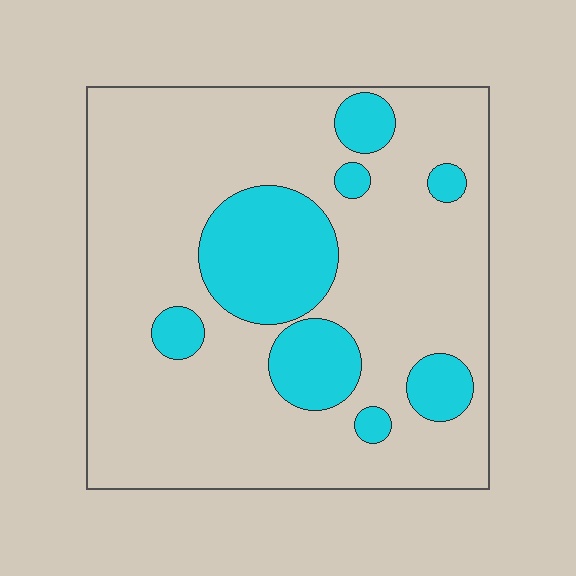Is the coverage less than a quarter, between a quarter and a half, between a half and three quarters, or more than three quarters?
Less than a quarter.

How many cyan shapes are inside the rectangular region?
8.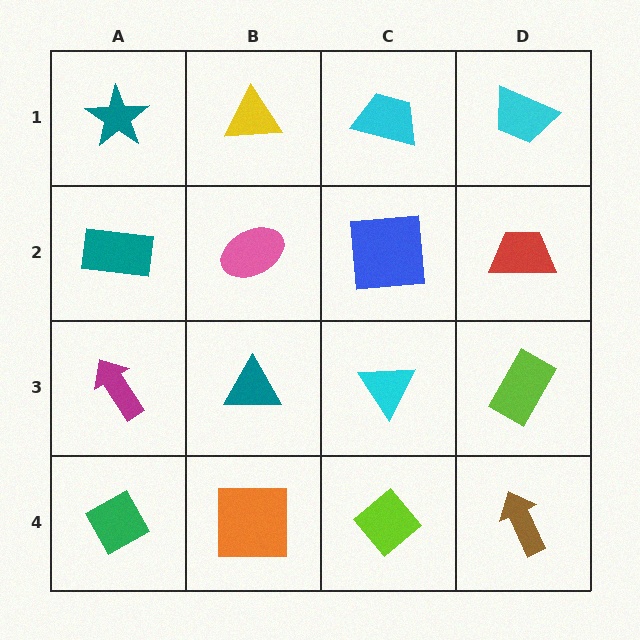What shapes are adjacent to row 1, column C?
A blue square (row 2, column C), a yellow triangle (row 1, column B), a cyan trapezoid (row 1, column D).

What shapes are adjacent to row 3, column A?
A teal rectangle (row 2, column A), a green diamond (row 4, column A), a teal triangle (row 3, column B).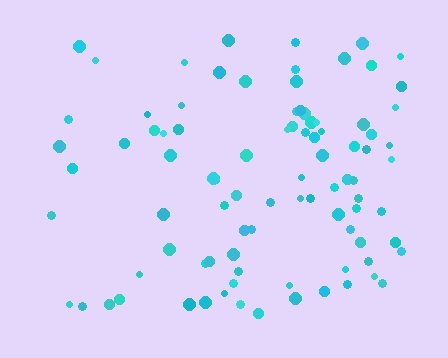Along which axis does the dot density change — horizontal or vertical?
Horizontal.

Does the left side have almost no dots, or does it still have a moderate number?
Still a moderate number, just noticeably fewer than the right.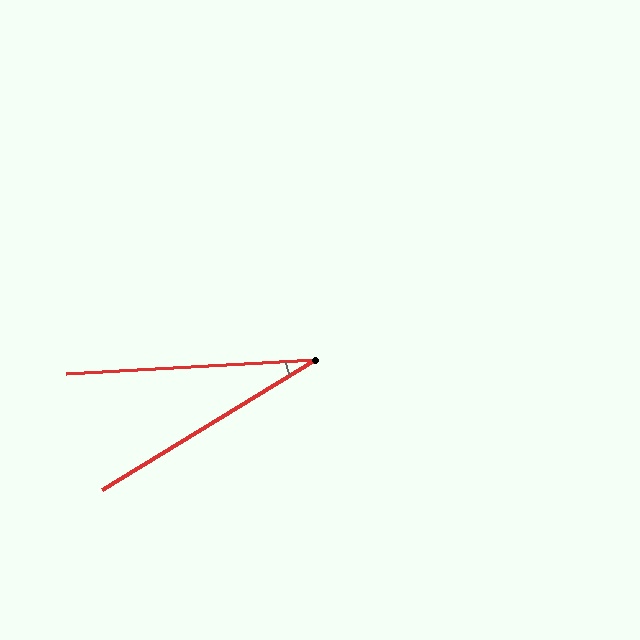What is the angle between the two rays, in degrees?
Approximately 28 degrees.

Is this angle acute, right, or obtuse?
It is acute.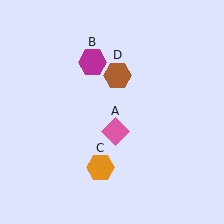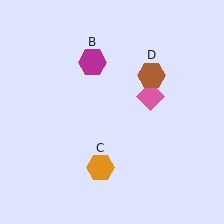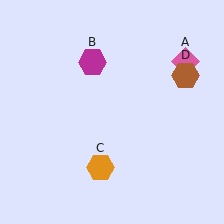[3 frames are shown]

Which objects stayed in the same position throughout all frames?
Magenta hexagon (object B) and orange hexagon (object C) remained stationary.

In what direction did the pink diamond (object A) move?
The pink diamond (object A) moved up and to the right.